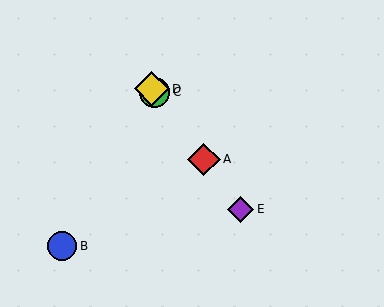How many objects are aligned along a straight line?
4 objects (A, C, D, E) are aligned along a straight line.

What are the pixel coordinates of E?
Object E is at (241, 209).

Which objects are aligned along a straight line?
Objects A, C, D, E are aligned along a straight line.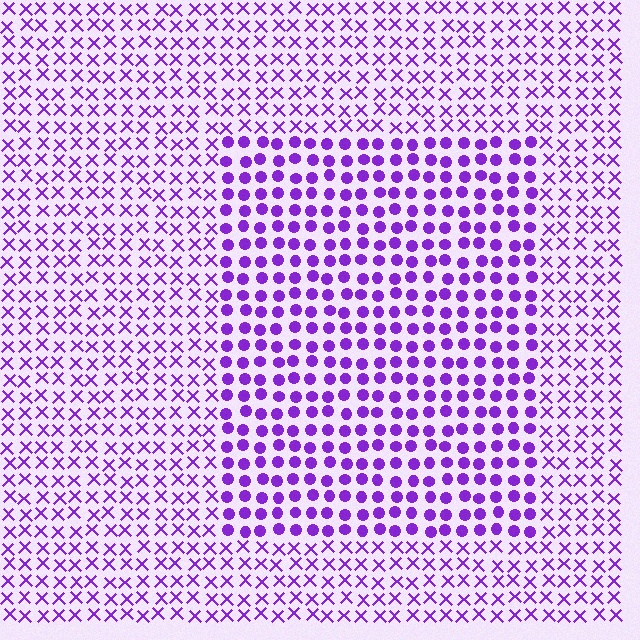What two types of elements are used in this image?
The image uses circles inside the rectangle region and X marks outside it.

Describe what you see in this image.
The image is filled with small purple elements arranged in a uniform grid. A rectangle-shaped region contains circles, while the surrounding area contains X marks. The boundary is defined purely by the change in element shape.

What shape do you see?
I see a rectangle.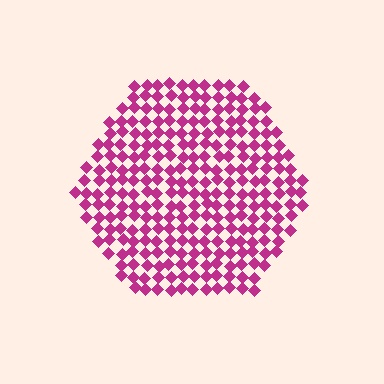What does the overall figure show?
The overall figure shows a hexagon.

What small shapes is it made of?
It is made of small diamonds.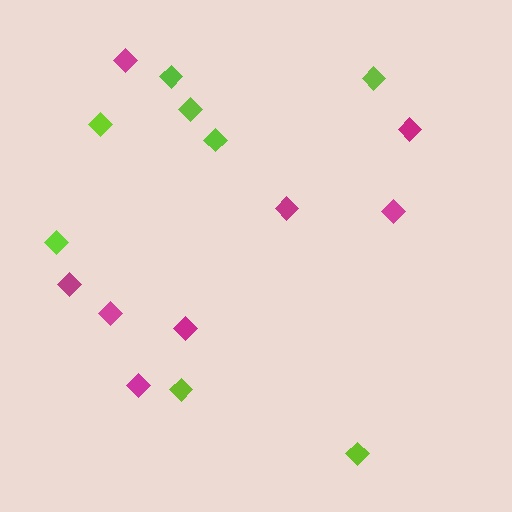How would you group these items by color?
There are 2 groups: one group of lime diamonds (8) and one group of magenta diamonds (8).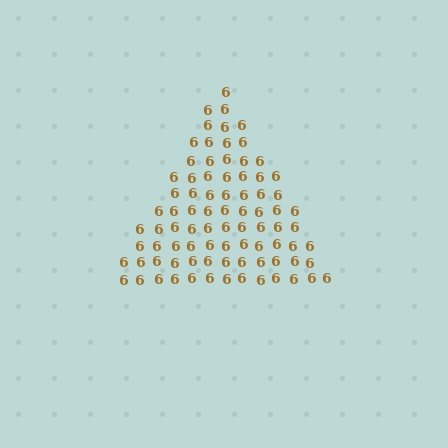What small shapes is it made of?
It is made of small digit 6's.